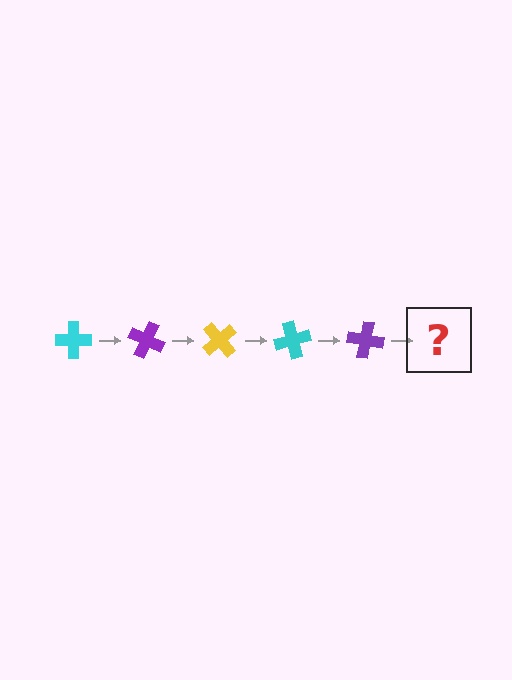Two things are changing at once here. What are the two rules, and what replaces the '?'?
The two rules are that it rotates 25 degrees each step and the color cycles through cyan, purple, and yellow. The '?' should be a yellow cross, rotated 125 degrees from the start.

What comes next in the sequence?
The next element should be a yellow cross, rotated 125 degrees from the start.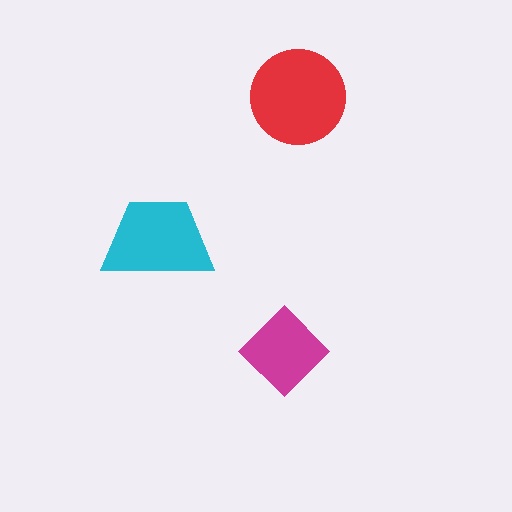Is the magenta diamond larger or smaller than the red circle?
Smaller.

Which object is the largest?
The red circle.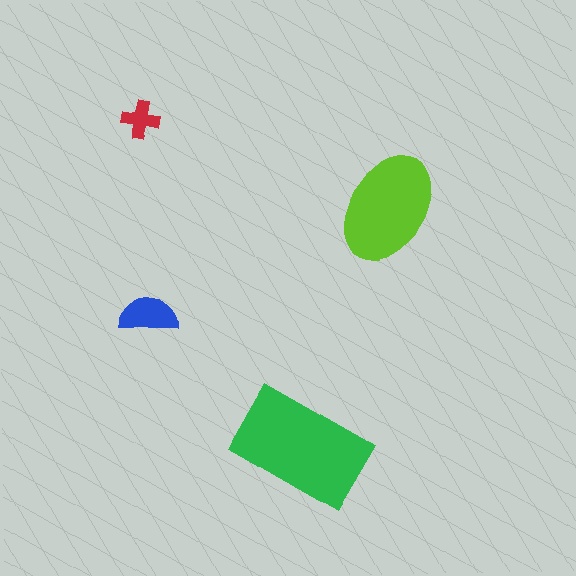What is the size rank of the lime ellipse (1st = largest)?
2nd.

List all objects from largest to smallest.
The green rectangle, the lime ellipse, the blue semicircle, the red cross.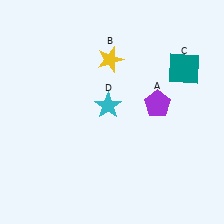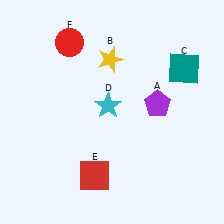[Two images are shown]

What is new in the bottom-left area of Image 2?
A red square (E) was added in the bottom-left area of Image 2.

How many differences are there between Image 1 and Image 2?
There are 2 differences between the two images.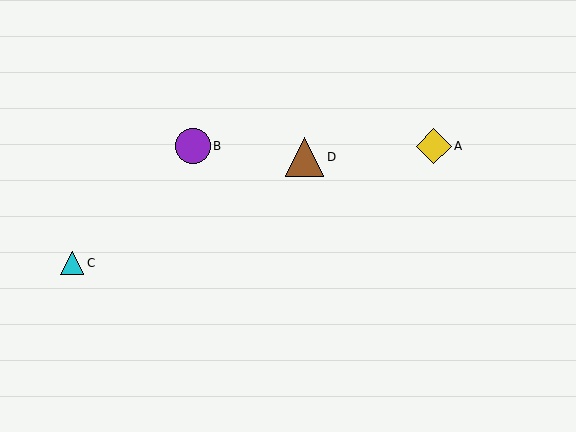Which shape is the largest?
The brown triangle (labeled D) is the largest.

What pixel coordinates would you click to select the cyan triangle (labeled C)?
Click at (72, 263) to select the cyan triangle C.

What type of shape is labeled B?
Shape B is a purple circle.